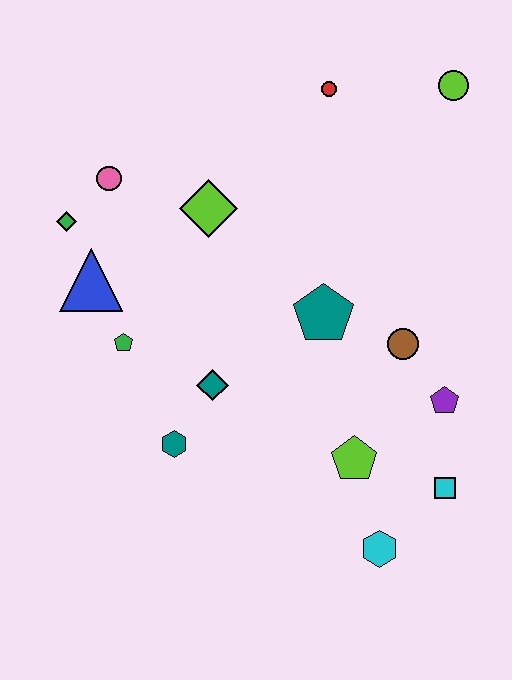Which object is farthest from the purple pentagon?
The green diamond is farthest from the purple pentagon.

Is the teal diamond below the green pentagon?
Yes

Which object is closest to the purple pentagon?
The brown circle is closest to the purple pentagon.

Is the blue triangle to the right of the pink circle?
No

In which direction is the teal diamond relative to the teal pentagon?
The teal diamond is to the left of the teal pentagon.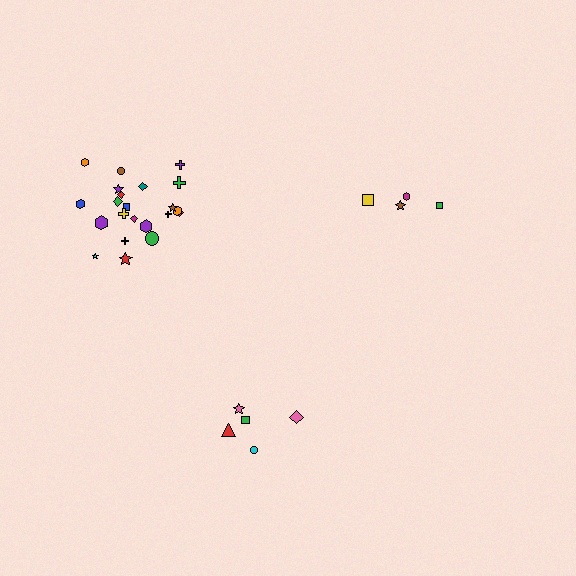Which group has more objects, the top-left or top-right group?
The top-left group.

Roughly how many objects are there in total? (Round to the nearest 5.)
Roughly 30 objects in total.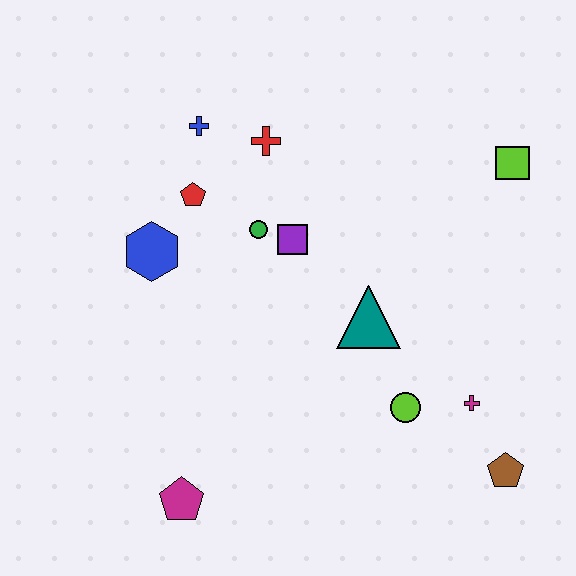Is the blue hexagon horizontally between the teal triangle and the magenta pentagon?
No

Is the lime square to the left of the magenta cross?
No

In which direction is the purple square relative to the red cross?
The purple square is below the red cross.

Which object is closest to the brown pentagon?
The magenta cross is closest to the brown pentagon.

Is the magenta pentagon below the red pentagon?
Yes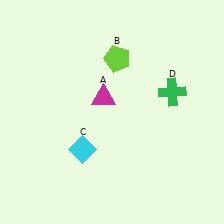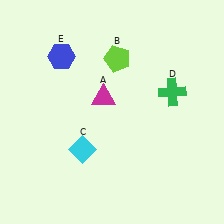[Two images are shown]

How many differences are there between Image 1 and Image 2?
There is 1 difference between the two images.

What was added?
A blue hexagon (E) was added in Image 2.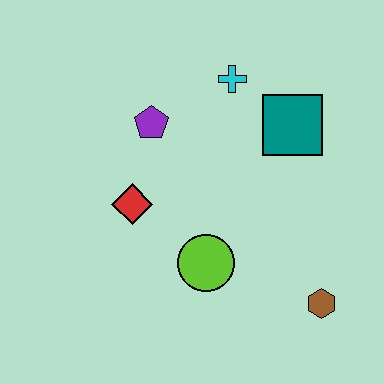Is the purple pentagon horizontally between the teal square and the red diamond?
Yes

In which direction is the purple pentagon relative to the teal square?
The purple pentagon is to the left of the teal square.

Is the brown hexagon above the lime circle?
No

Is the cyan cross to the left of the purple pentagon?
No